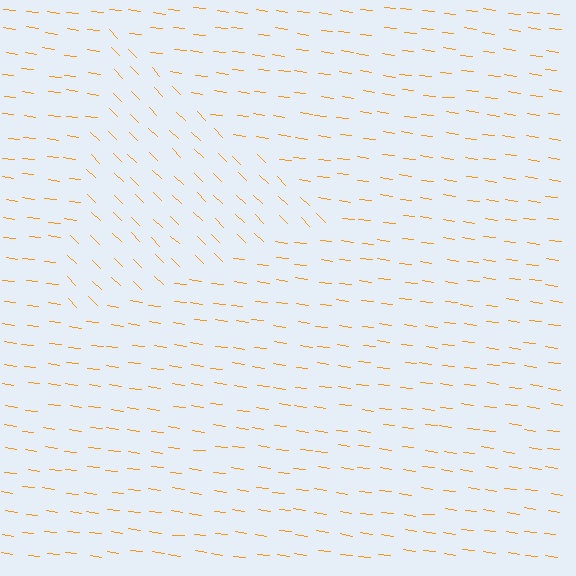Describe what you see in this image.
The image is filled with small orange line segments. A triangle region in the image has lines oriented differently from the surrounding lines, creating a visible texture boundary.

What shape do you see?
I see a triangle.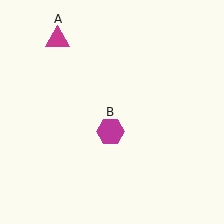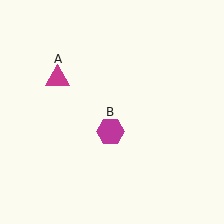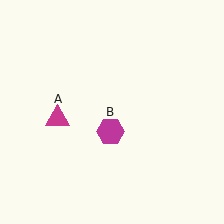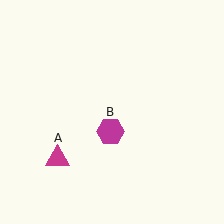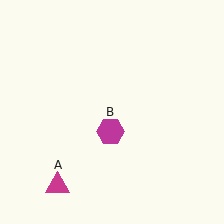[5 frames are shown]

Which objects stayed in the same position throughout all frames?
Magenta hexagon (object B) remained stationary.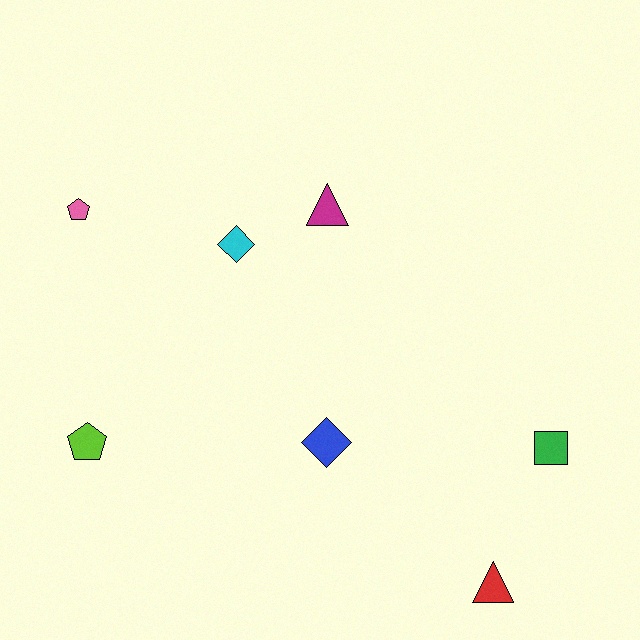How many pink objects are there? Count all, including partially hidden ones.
There is 1 pink object.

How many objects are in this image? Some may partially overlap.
There are 7 objects.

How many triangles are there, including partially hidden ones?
There are 2 triangles.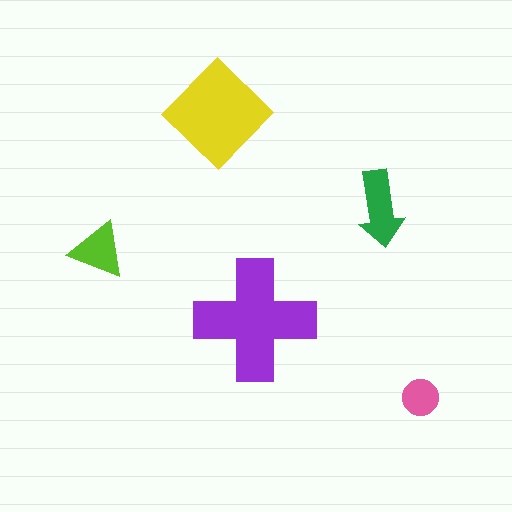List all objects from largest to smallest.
The purple cross, the yellow diamond, the green arrow, the lime triangle, the pink circle.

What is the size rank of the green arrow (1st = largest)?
3rd.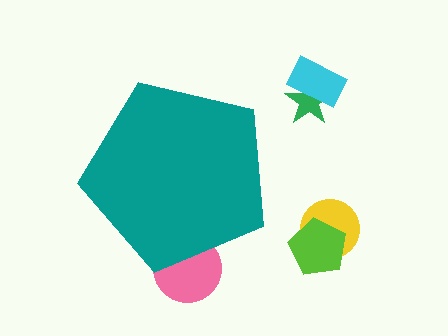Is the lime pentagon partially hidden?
No, the lime pentagon is fully visible.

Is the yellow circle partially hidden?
No, the yellow circle is fully visible.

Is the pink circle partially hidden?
Yes, the pink circle is partially hidden behind the teal pentagon.